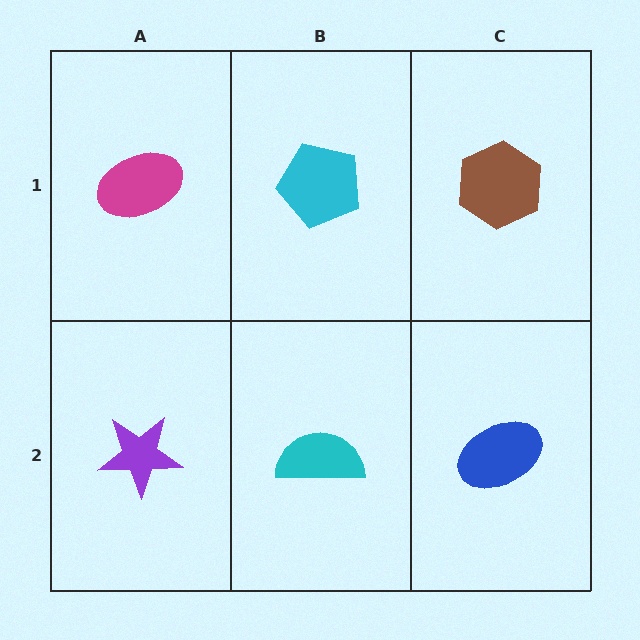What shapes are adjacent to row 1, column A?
A purple star (row 2, column A), a cyan pentagon (row 1, column B).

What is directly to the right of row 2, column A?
A cyan semicircle.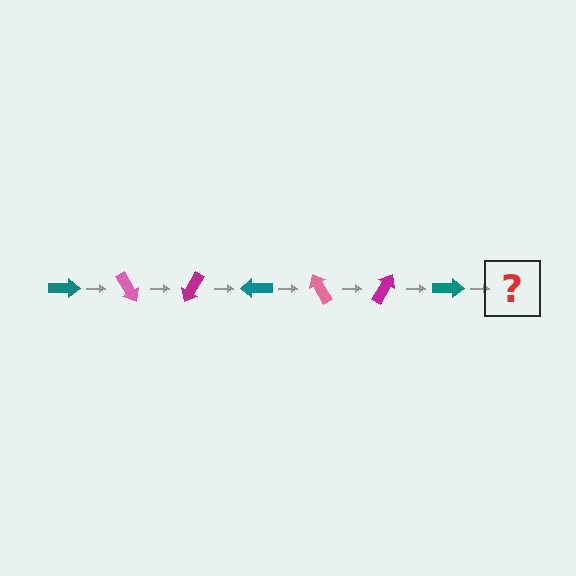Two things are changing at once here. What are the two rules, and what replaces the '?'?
The two rules are that it rotates 60 degrees each step and the color cycles through teal, pink, and magenta. The '?' should be a pink arrow, rotated 420 degrees from the start.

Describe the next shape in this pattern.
It should be a pink arrow, rotated 420 degrees from the start.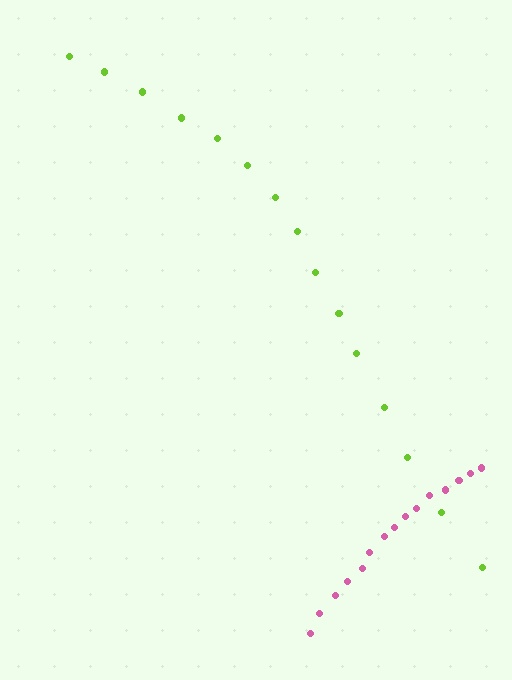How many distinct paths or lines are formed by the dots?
There are 2 distinct paths.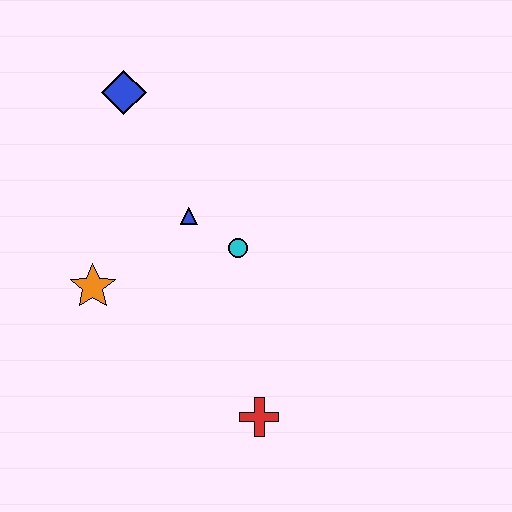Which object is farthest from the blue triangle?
The red cross is farthest from the blue triangle.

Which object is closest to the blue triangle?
The cyan circle is closest to the blue triangle.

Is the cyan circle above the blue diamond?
No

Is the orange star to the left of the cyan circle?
Yes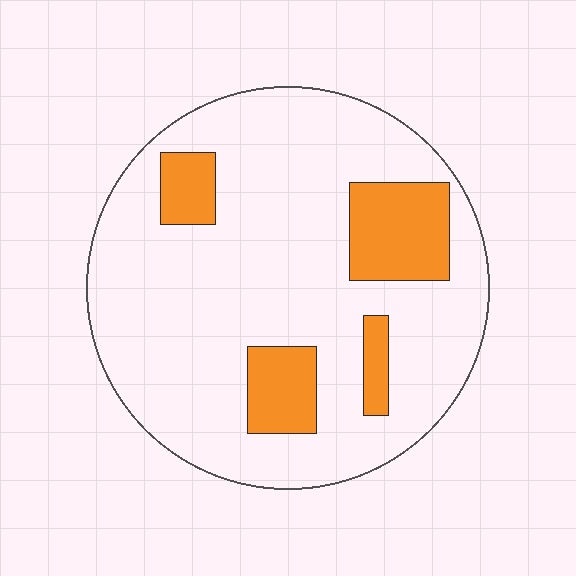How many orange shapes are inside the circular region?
4.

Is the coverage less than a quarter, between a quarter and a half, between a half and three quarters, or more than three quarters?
Less than a quarter.